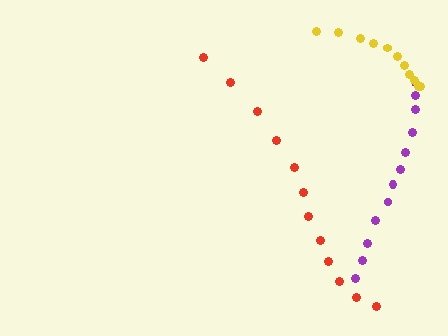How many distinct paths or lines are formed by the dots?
There are 3 distinct paths.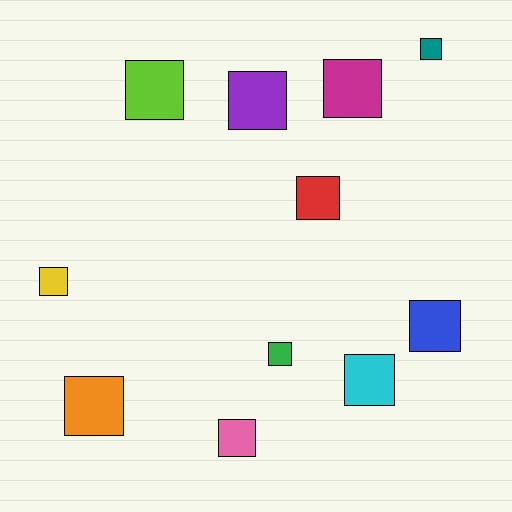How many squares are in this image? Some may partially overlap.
There are 11 squares.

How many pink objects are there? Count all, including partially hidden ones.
There is 1 pink object.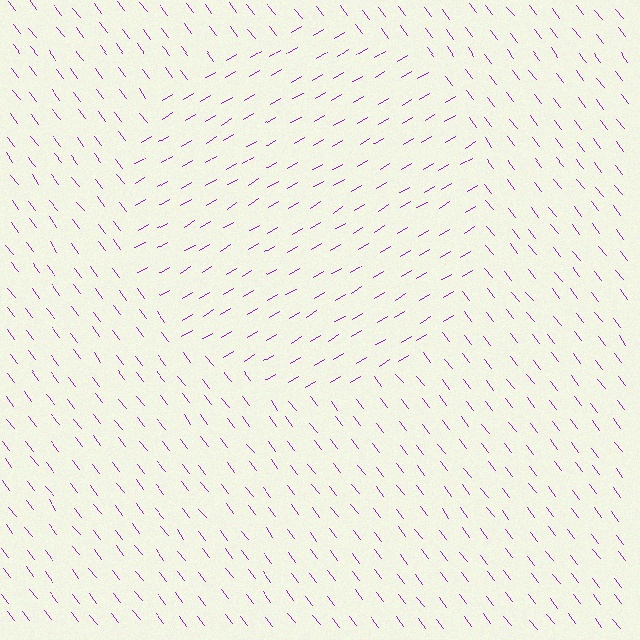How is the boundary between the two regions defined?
The boundary is defined purely by a change in line orientation (approximately 83 degrees difference). All lines are the same color and thickness.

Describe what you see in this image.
The image is filled with small purple line segments. A circle region in the image has lines oriented differently from the surrounding lines, creating a visible texture boundary.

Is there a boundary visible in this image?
Yes, there is a texture boundary formed by a change in line orientation.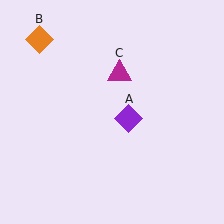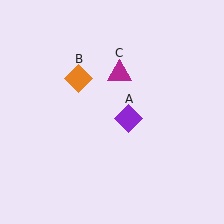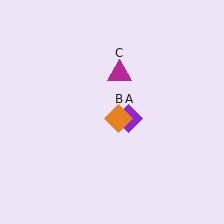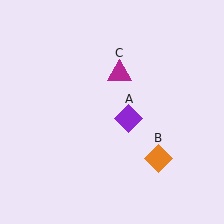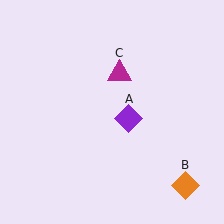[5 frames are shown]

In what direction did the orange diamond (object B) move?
The orange diamond (object B) moved down and to the right.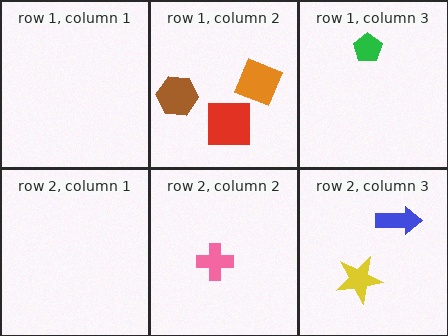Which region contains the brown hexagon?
The row 1, column 2 region.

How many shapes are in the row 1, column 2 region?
3.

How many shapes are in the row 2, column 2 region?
1.